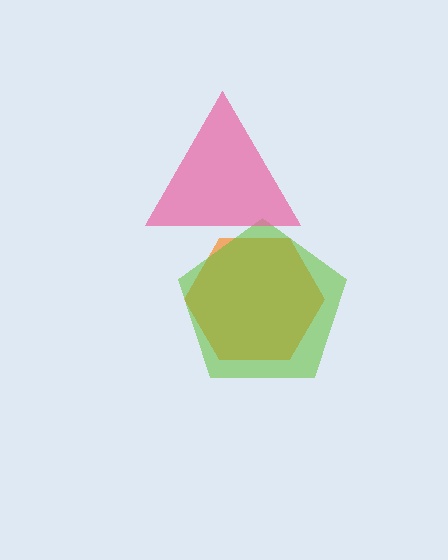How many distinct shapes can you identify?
There are 3 distinct shapes: an orange hexagon, a lime pentagon, a pink triangle.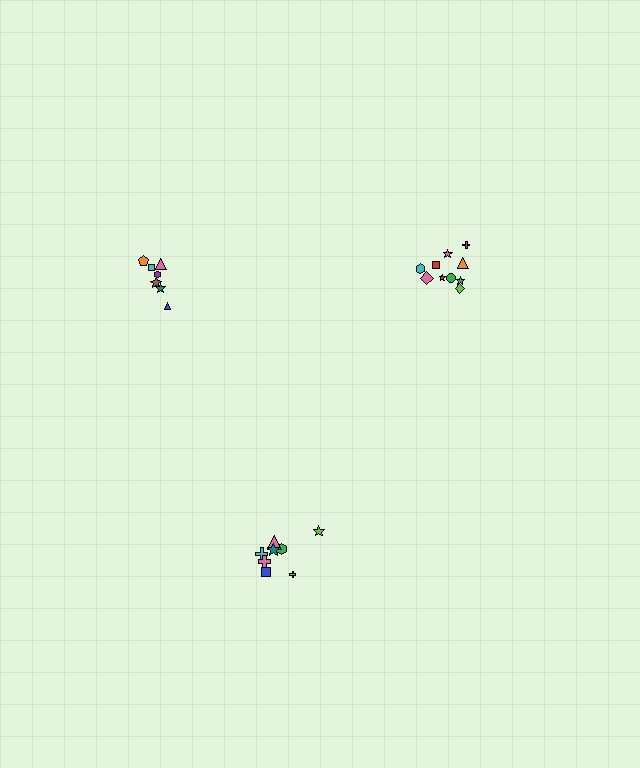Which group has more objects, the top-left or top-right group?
The top-right group.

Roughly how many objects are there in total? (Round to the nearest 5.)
Roughly 25 objects in total.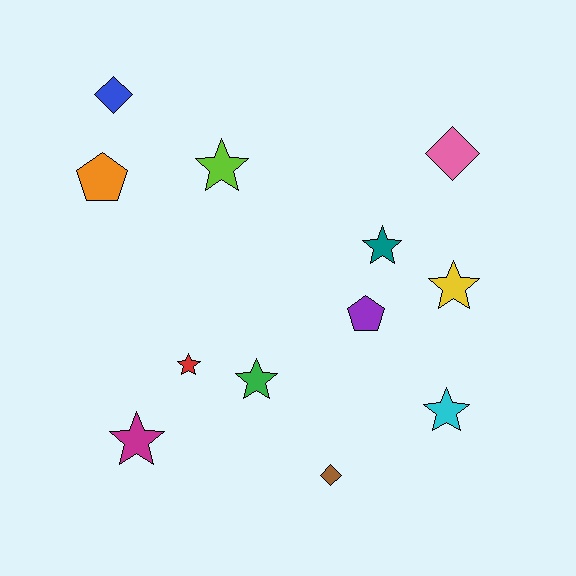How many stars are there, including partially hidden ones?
There are 7 stars.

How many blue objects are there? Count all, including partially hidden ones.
There is 1 blue object.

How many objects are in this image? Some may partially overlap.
There are 12 objects.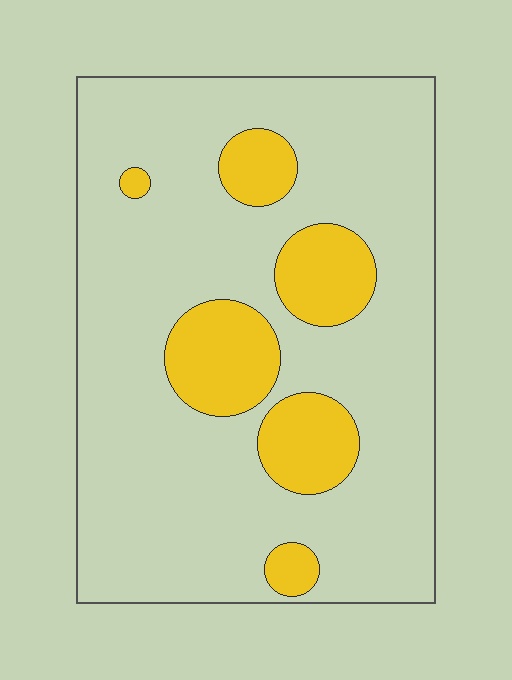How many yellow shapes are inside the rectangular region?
6.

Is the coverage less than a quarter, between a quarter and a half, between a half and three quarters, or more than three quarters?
Less than a quarter.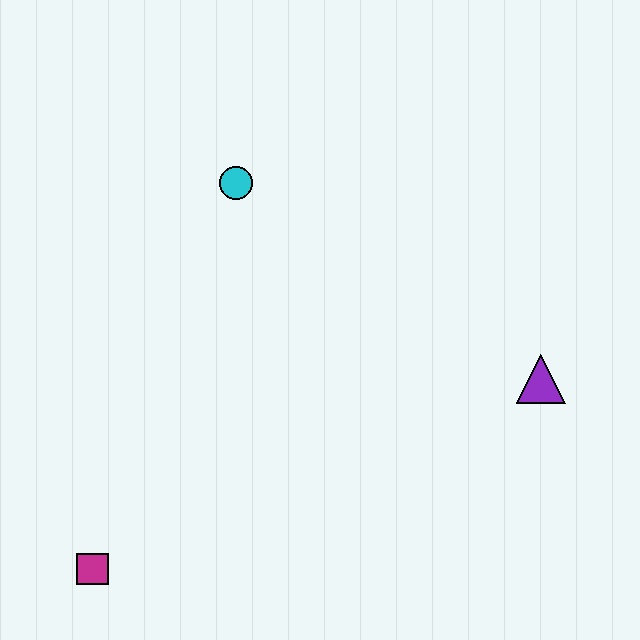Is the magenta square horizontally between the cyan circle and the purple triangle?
No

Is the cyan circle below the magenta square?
No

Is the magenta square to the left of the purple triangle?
Yes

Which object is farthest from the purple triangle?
The magenta square is farthest from the purple triangle.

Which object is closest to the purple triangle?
The cyan circle is closest to the purple triangle.